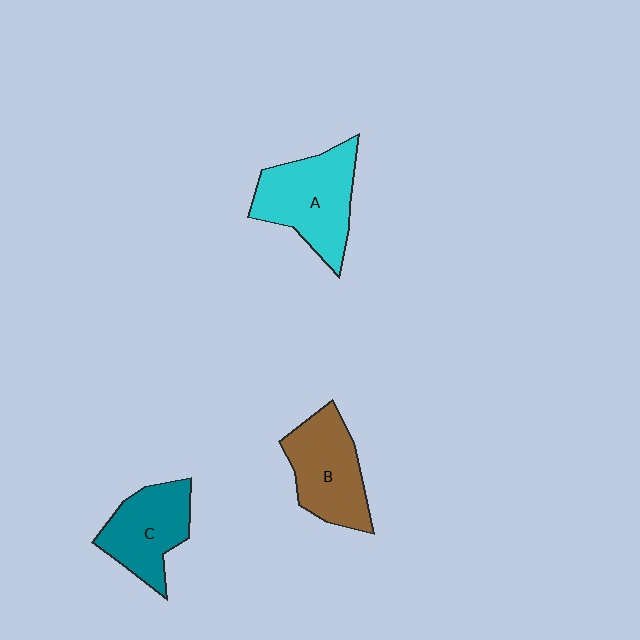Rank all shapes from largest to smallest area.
From largest to smallest: A (cyan), B (brown), C (teal).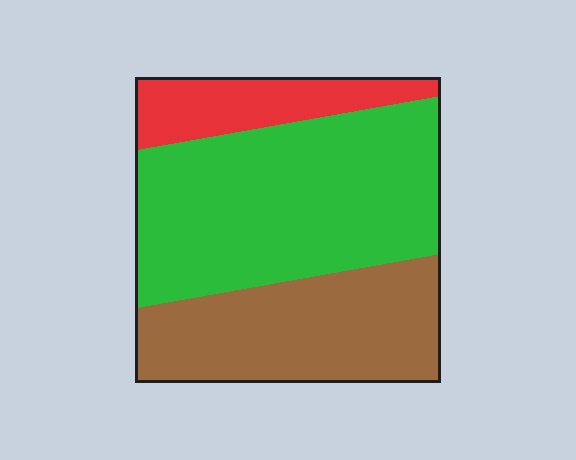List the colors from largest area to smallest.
From largest to smallest: green, brown, red.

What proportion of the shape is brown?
Brown covers 33% of the shape.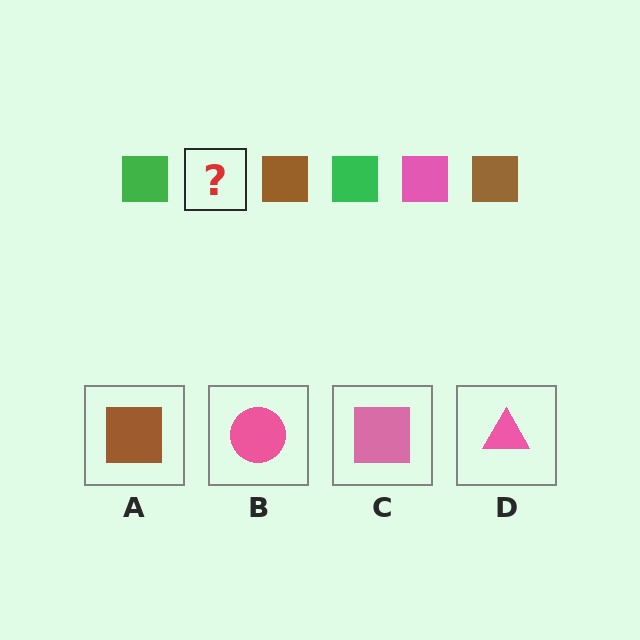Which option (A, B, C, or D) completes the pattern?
C.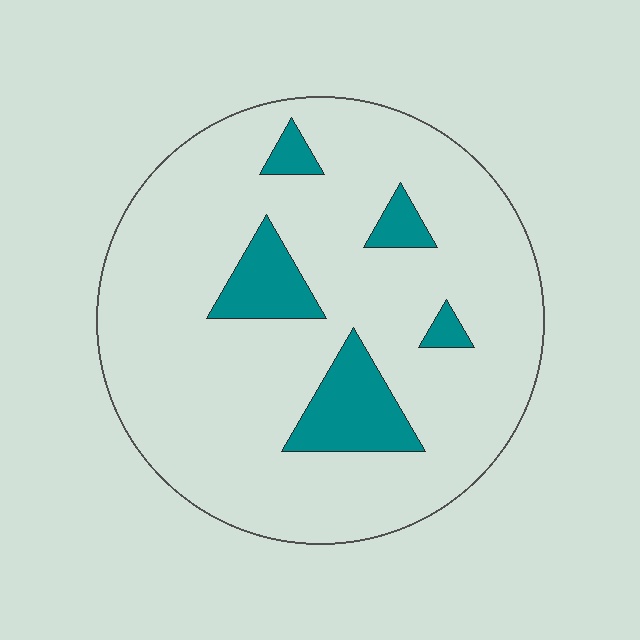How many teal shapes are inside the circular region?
5.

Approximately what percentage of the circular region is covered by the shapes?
Approximately 15%.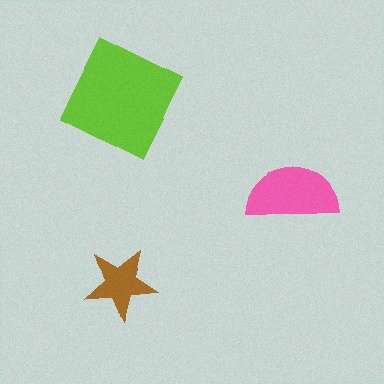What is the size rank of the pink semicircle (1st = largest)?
2nd.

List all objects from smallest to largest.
The brown star, the pink semicircle, the lime diamond.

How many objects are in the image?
There are 3 objects in the image.